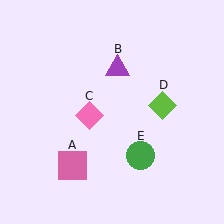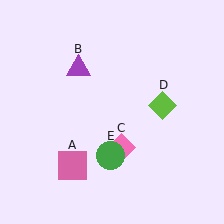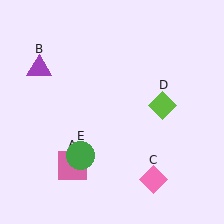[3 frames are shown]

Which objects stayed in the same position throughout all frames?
Pink square (object A) and lime diamond (object D) remained stationary.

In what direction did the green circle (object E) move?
The green circle (object E) moved left.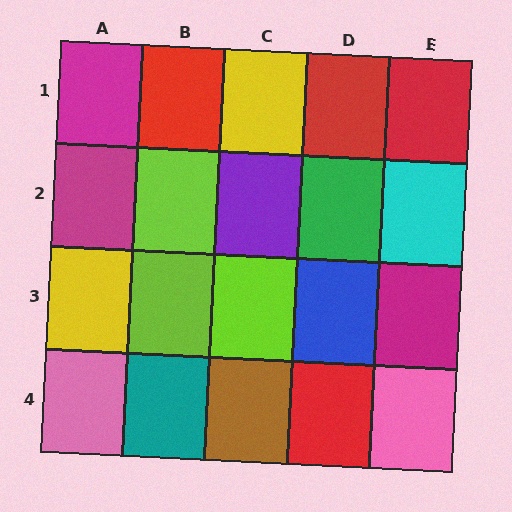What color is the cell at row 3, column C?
Lime.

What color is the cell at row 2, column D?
Green.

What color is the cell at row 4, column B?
Teal.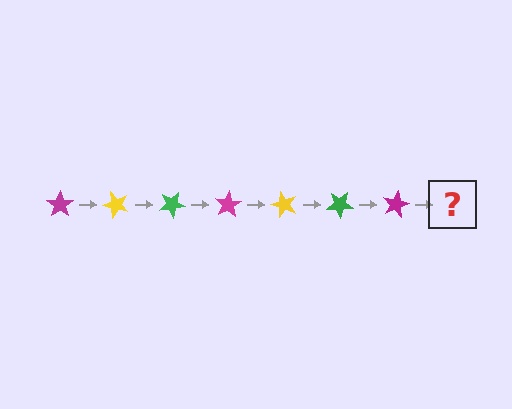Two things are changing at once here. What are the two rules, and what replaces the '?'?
The two rules are that it rotates 50 degrees each step and the color cycles through magenta, yellow, and green. The '?' should be a yellow star, rotated 350 degrees from the start.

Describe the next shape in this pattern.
It should be a yellow star, rotated 350 degrees from the start.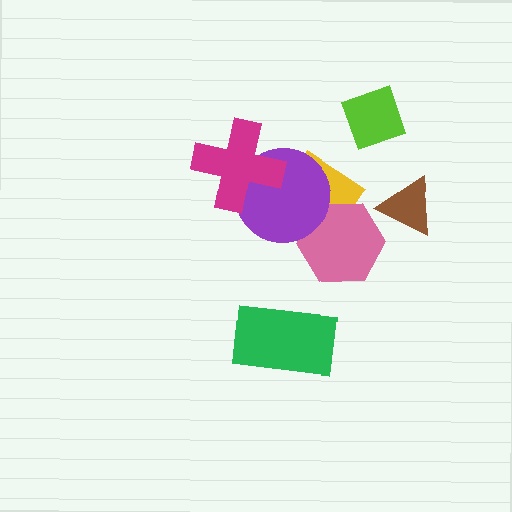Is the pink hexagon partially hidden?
Yes, it is partially covered by another shape.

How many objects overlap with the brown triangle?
0 objects overlap with the brown triangle.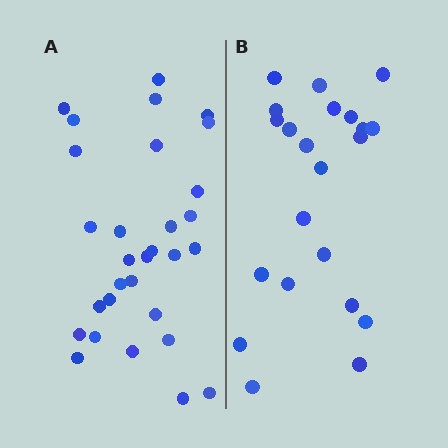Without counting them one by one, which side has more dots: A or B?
Region A (the left region) has more dots.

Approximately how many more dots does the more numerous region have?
Region A has roughly 8 or so more dots than region B.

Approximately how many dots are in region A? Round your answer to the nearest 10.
About 30 dots.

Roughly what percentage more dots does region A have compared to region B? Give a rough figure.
About 35% more.